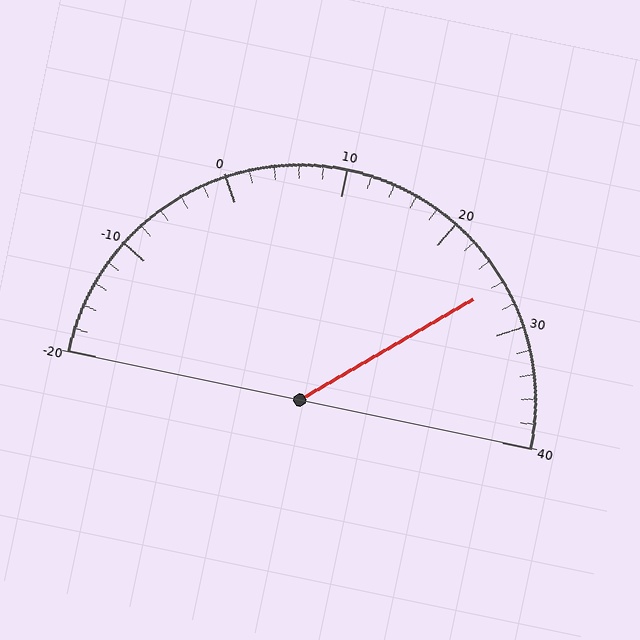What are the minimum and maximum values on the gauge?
The gauge ranges from -20 to 40.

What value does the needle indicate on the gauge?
The needle indicates approximately 26.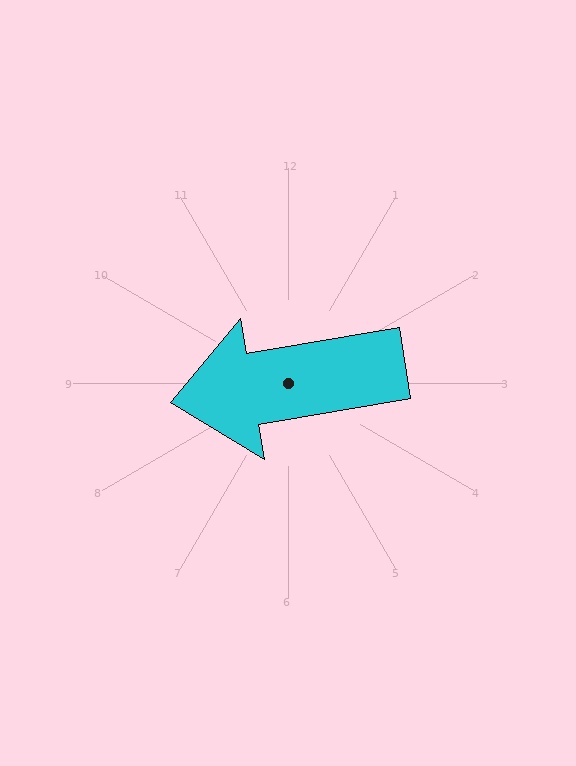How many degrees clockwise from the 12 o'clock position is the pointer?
Approximately 260 degrees.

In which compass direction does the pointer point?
West.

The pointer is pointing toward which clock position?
Roughly 9 o'clock.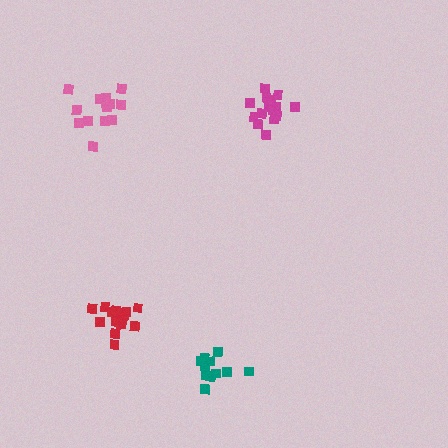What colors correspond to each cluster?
The clusters are colored: red, pink, magenta, teal.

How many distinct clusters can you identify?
There are 4 distinct clusters.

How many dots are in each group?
Group 1: 17 dots, Group 2: 14 dots, Group 3: 16 dots, Group 4: 11 dots (58 total).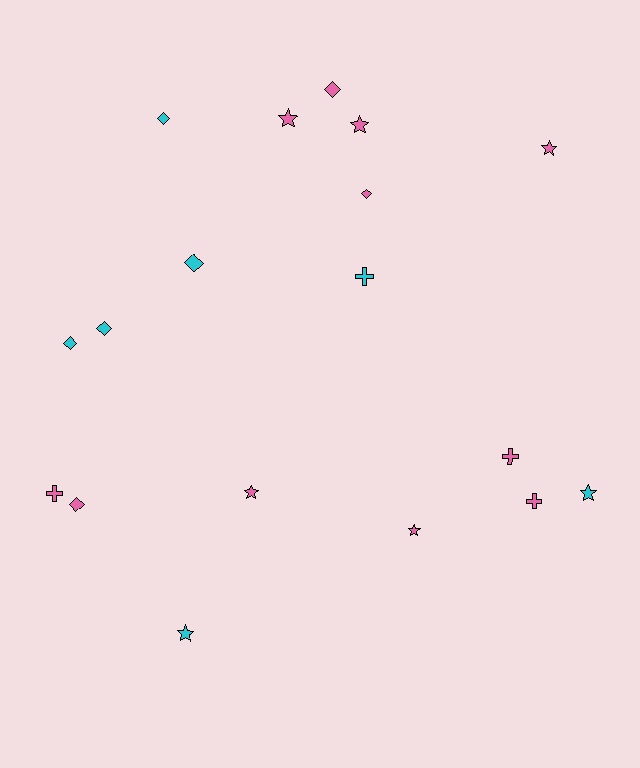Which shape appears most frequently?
Diamond, with 7 objects.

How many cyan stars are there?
There are 2 cyan stars.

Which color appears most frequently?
Pink, with 11 objects.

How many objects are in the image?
There are 18 objects.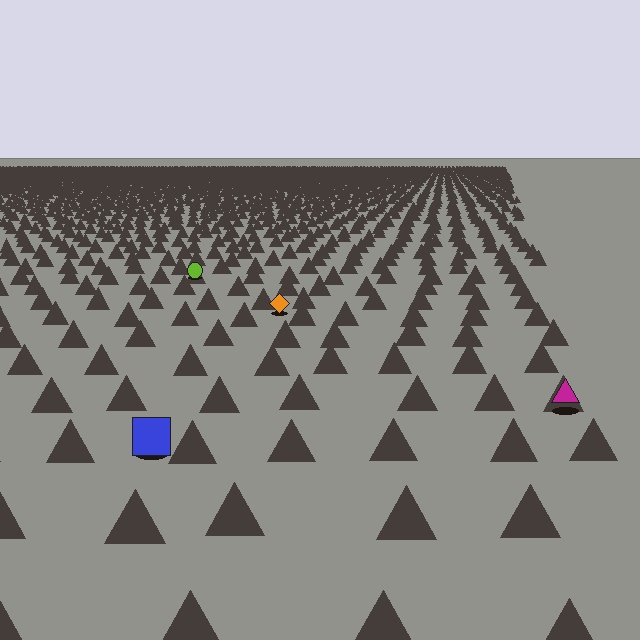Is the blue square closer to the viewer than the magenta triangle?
Yes. The blue square is closer — you can tell from the texture gradient: the ground texture is coarser near it.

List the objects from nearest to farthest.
From nearest to farthest: the blue square, the magenta triangle, the orange diamond, the lime circle.